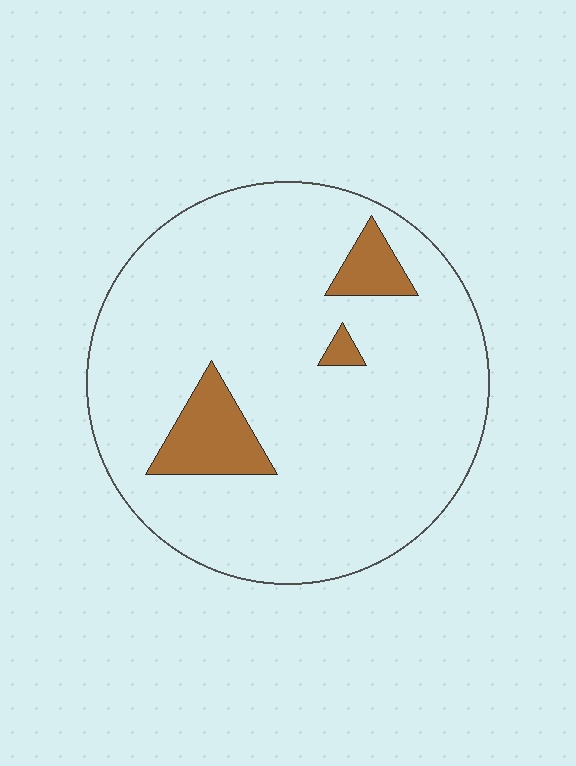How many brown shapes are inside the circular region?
3.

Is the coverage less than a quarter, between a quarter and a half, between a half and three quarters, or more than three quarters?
Less than a quarter.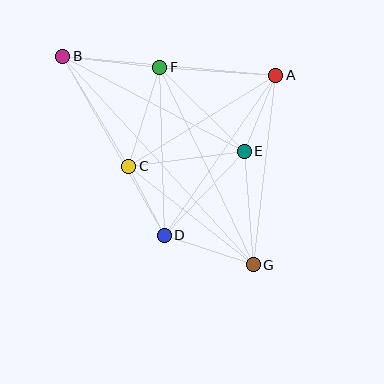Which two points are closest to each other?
Points C and D are closest to each other.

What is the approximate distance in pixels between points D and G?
The distance between D and G is approximately 94 pixels.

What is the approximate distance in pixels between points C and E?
The distance between C and E is approximately 116 pixels.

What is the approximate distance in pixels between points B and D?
The distance between B and D is approximately 206 pixels.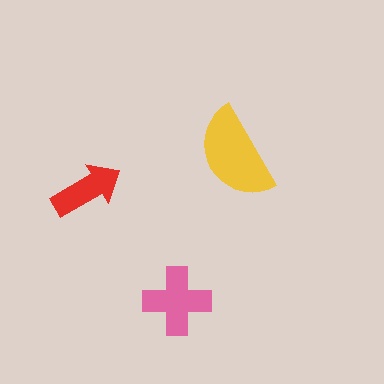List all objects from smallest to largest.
The red arrow, the pink cross, the yellow semicircle.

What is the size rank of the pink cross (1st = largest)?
2nd.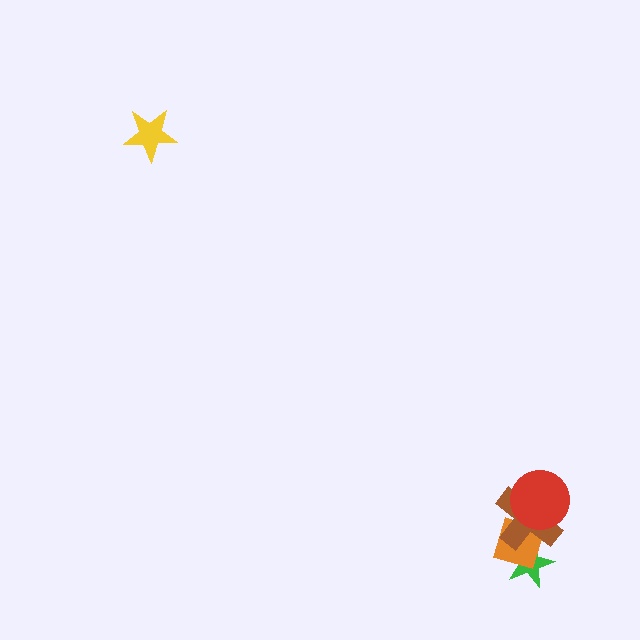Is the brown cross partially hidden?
Yes, it is partially covered by another shape.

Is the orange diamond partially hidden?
Yes, it is partially covered by another shape.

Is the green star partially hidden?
Yes, it is partially covered by another shape.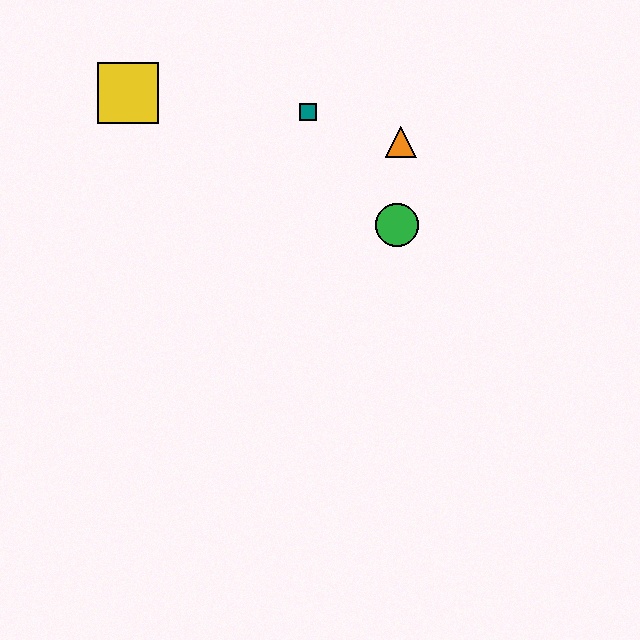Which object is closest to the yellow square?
The teal square is closest to the yellow square.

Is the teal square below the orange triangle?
No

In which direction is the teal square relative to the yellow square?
The teal square is to the right of the yellow square.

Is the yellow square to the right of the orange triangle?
No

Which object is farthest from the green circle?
The yellow square is farthest from the green circle.